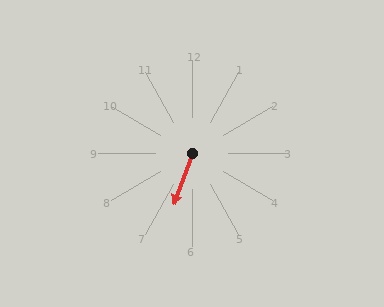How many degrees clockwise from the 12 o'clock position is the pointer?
Approximately 200 degrees.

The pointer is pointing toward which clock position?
Roughly 7 o'clock.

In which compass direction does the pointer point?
South.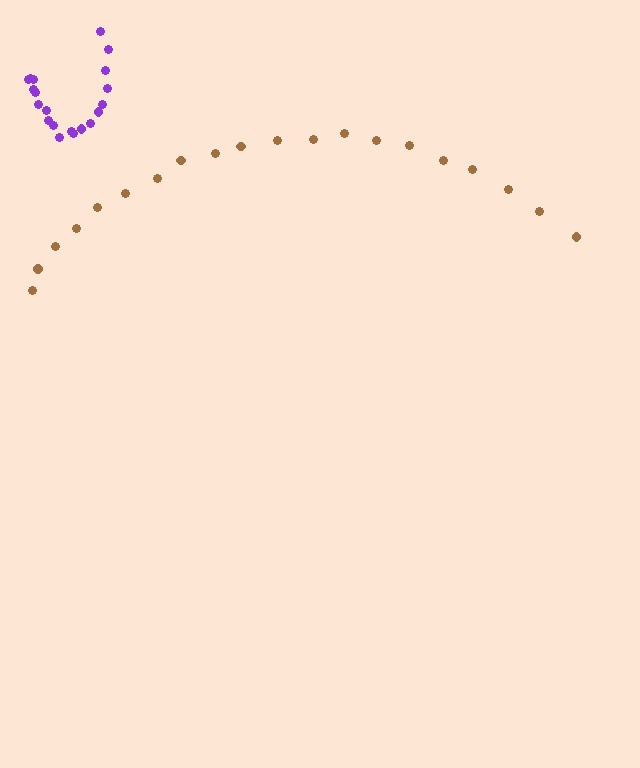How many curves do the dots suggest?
There are 2 distinct paths.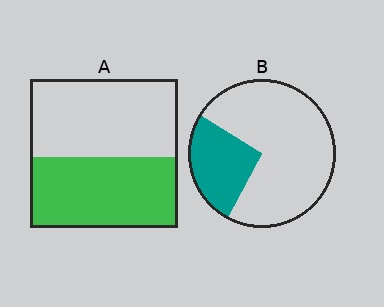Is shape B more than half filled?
No.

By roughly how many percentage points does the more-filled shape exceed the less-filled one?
By roughly 20 percentage points (A over B).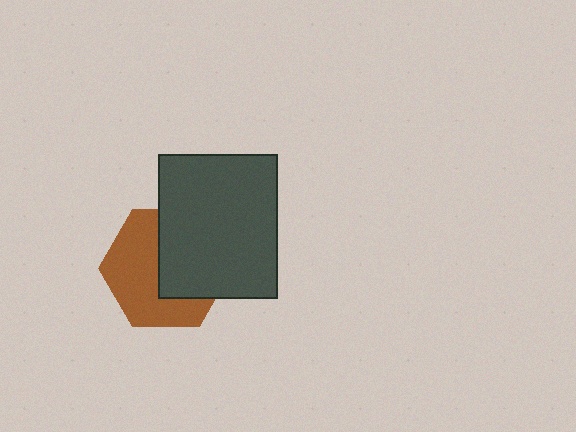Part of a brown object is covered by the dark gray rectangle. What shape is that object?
It is a hexagon.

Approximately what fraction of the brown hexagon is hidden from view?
Roughly 46% of the brown hexagon is hidden behind the dark gray rectangle.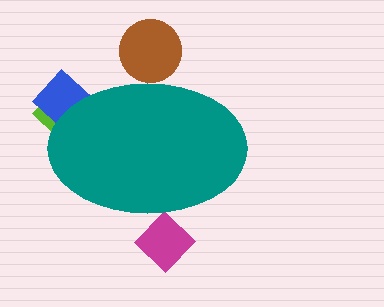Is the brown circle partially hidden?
Yes, the brown circle is partially hidden behind the teal ellipse.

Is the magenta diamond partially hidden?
Yes, the magenta diamond is partially hidden behind the teal ellipse.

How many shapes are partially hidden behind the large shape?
4 shapes are partially hidden.